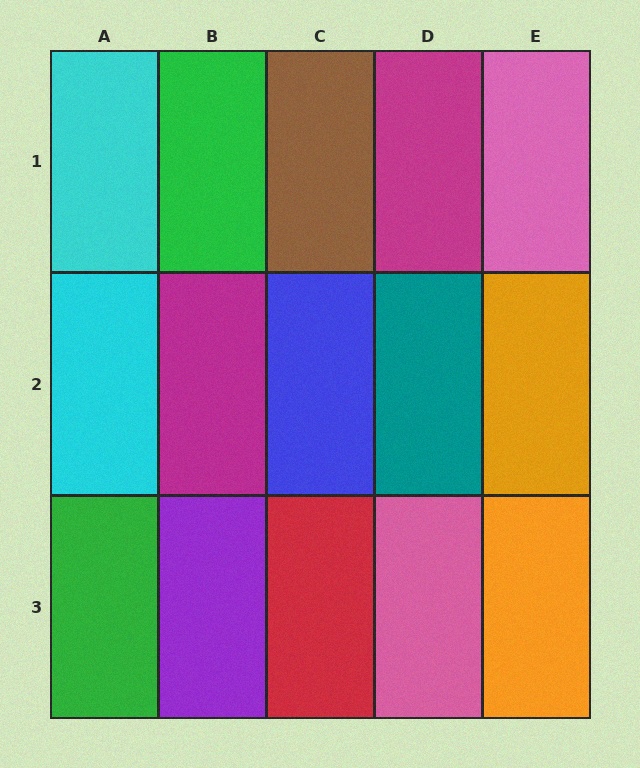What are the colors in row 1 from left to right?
Cyan, green, brown, magenta, pink.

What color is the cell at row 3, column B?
Purple.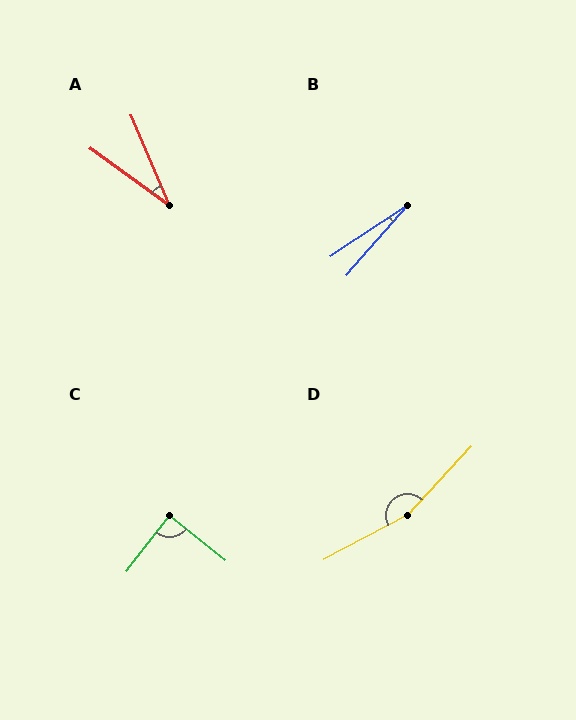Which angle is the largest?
D, at approximately 161 degrees.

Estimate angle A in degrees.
Approximately 31 degrees.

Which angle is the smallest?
B, at approximately 15 degrees.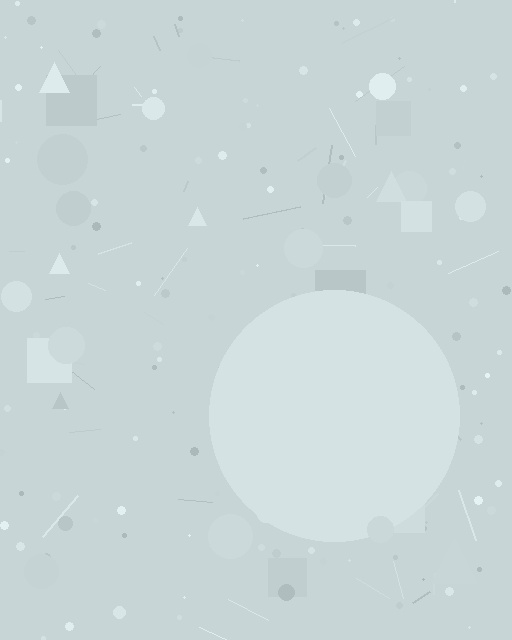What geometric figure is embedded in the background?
A circle is embedded in the background.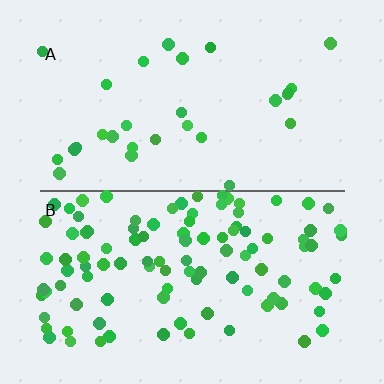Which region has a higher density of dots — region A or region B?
B (the bottom).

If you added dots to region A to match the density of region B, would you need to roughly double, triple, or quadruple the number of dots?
Approximately quadruple.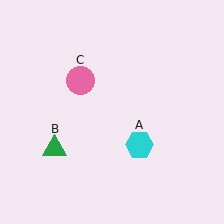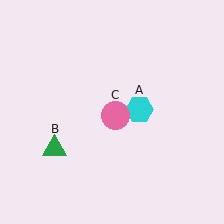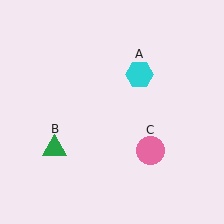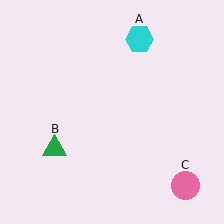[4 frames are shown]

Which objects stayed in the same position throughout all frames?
Green triangle (object B) remained stationary.